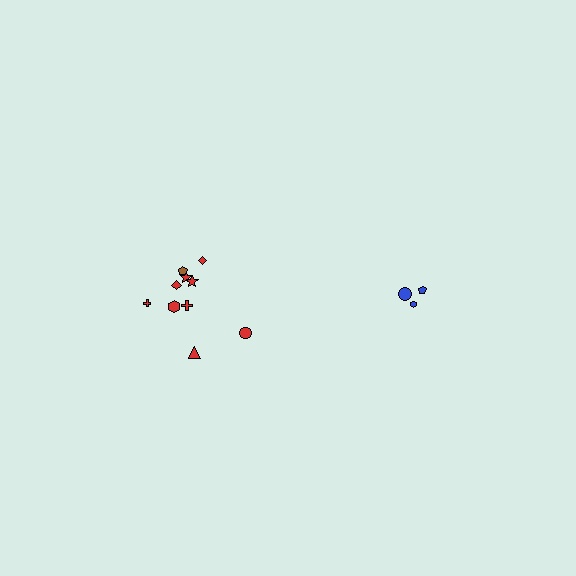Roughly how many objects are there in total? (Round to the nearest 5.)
Roughly 15 objects in total.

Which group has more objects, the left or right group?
The left group.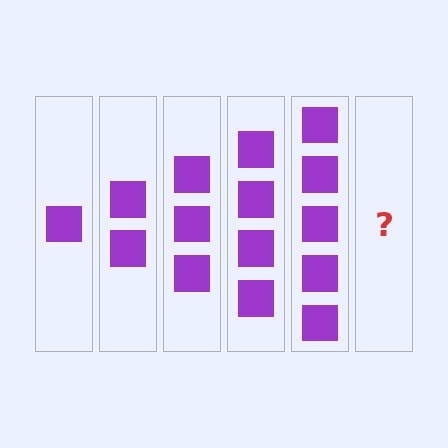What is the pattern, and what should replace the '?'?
The pattern is that each step adds one more square. The '?' should be 6 squares.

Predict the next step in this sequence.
The next step is 6 squares.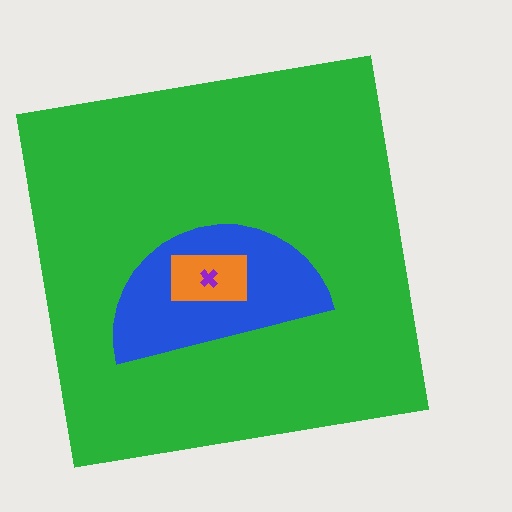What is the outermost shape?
The green square.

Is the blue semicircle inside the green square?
Yes.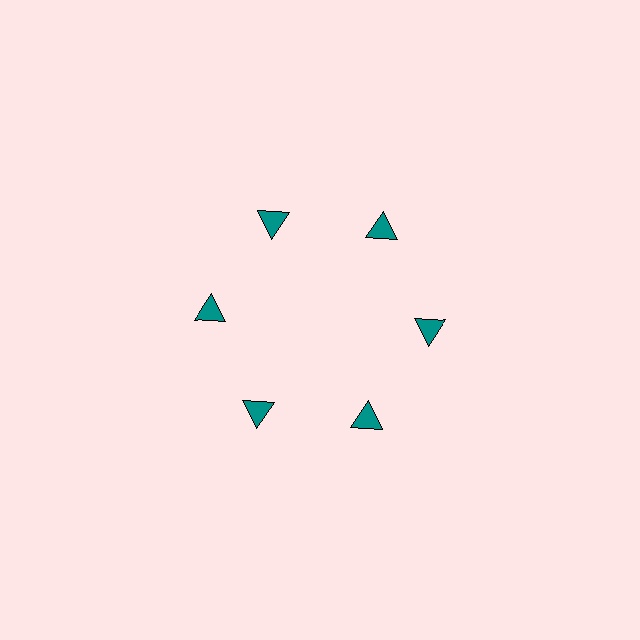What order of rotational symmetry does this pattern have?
This pattern has 6-fold rotational symmetry.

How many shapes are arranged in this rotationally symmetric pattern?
There are 6 shapes, arranged in 6 groups of 1.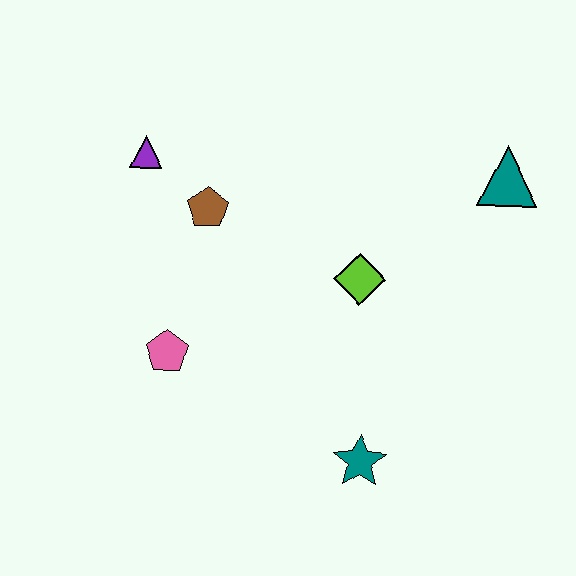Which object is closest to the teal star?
The lime diamond is closest to the teal star.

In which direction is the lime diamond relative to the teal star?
The lime diamond is above the teal star.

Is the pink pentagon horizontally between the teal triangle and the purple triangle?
Yes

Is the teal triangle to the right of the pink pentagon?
Yes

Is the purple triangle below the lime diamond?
No